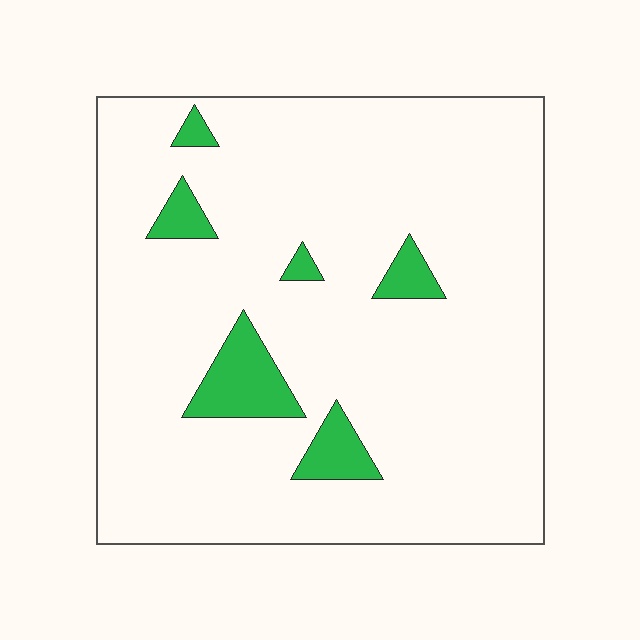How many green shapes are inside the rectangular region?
6.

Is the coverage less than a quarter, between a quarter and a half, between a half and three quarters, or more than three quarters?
Less than a quarter.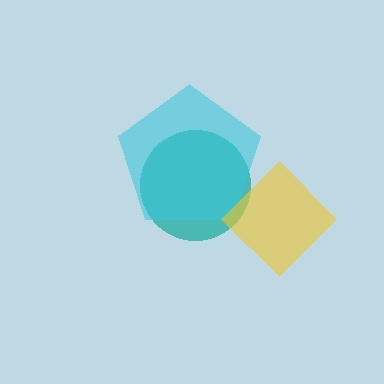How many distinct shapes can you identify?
There are 3 distinct shapes: a teal circle, a cyan pentagon, a yellow diamond.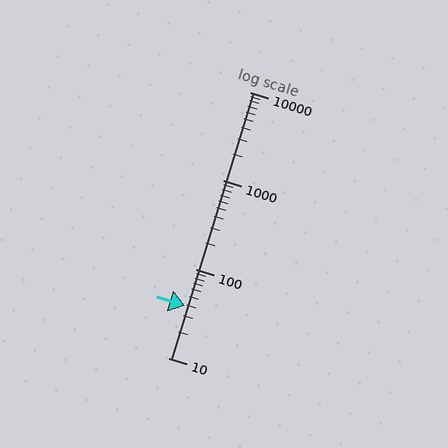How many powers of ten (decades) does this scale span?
The scale spans 3 decades, from 10 to 10000.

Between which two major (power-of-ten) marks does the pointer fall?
The pointer is between 10 and 100.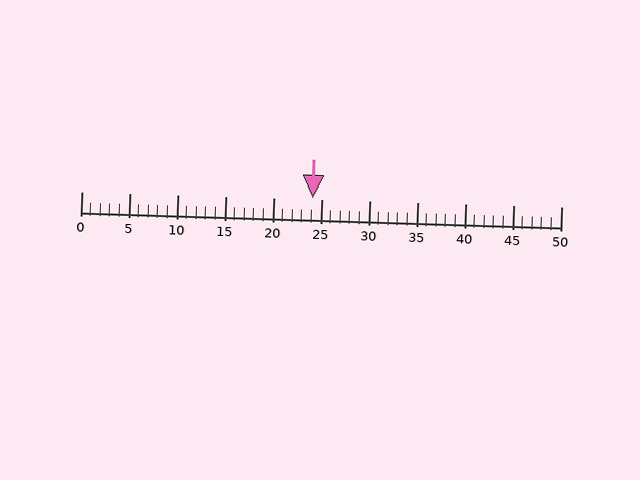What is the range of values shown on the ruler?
The ruler shows values from 0 to 50.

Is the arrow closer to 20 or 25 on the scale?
The arrow is closer to 25.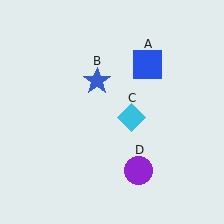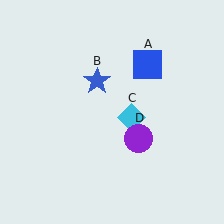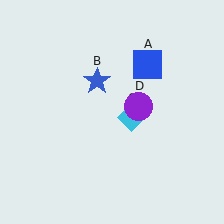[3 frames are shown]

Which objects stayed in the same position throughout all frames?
Blue square (object A) and blue star (object B) and cyan diamond (object C) remained stationary.